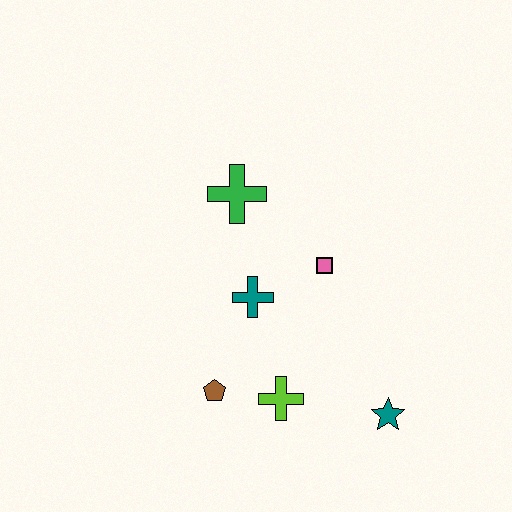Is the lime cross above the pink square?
No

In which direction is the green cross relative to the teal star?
The green cross is above the teal star.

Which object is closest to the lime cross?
The brown pentagon is closest to the lime cross.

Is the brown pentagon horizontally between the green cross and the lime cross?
No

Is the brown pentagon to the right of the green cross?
No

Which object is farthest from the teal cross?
The teal star is farthest from the teal cross.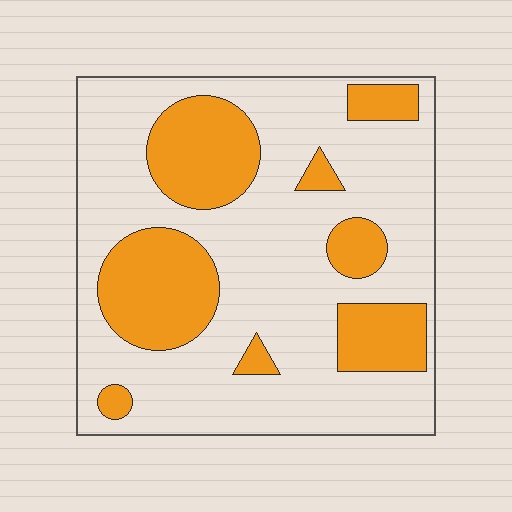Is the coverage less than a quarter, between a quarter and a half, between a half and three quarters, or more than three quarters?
Between a quarter and a half.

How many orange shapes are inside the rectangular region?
8.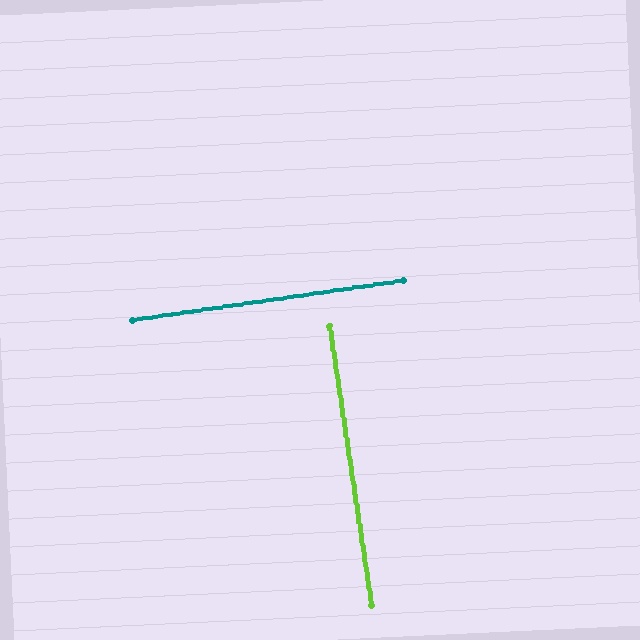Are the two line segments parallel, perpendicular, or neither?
Perpendicular — they meet at approximately 90°.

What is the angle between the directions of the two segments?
Approximately 90 degrees.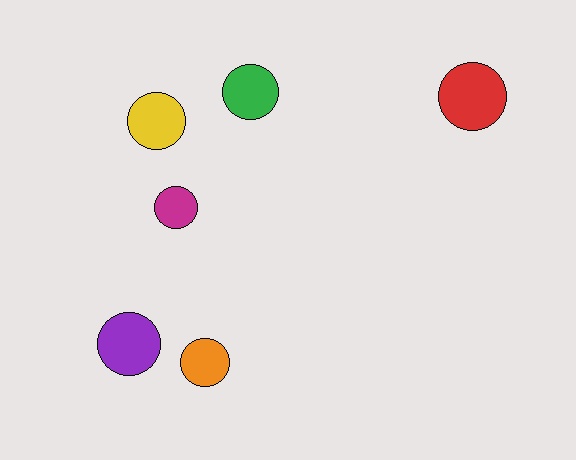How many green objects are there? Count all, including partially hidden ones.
There is 1 green object.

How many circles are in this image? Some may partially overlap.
There are 6 circles.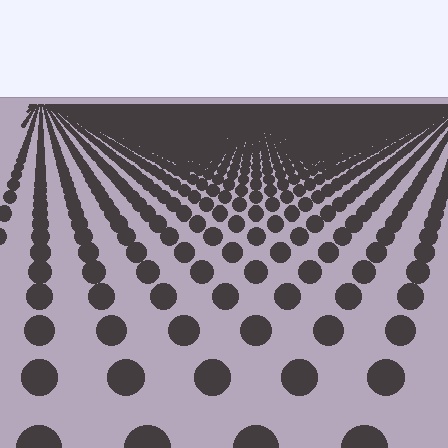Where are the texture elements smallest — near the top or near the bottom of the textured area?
Near the top.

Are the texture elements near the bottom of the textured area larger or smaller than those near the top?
Larger. Near the bottom, elements are closer to the viewer and appear at a bigger on-screen size.